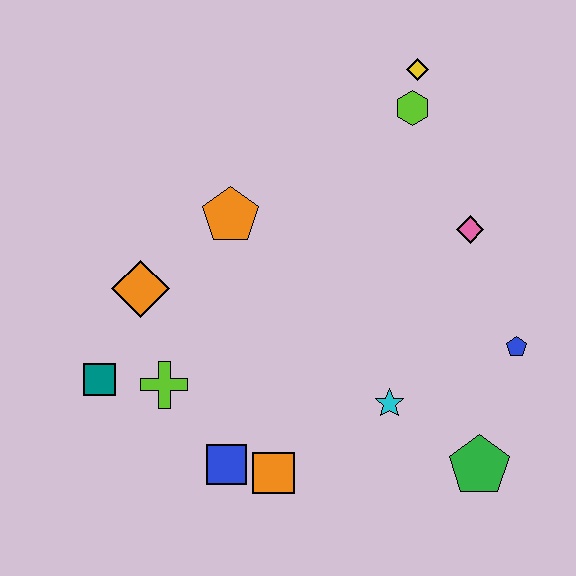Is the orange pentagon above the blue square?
Yes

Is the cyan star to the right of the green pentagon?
No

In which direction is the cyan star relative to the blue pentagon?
The cyan star is to the left of the blue pentagon.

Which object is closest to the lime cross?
The teal square is closest to the lime cross.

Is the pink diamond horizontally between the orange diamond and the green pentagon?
Yes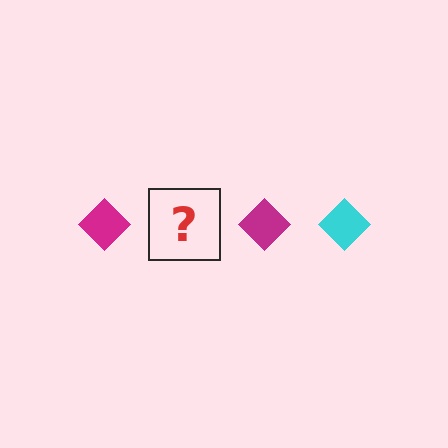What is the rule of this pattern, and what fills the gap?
The rule is that the pattern cycles through magenta, cyan diamonds. The gap should be filled with a cyan diamond.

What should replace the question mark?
The question mark should be replaced with a cyan diamond.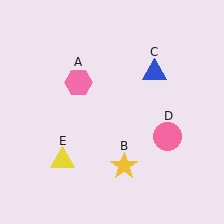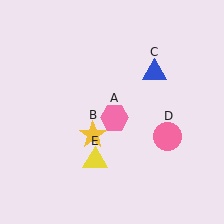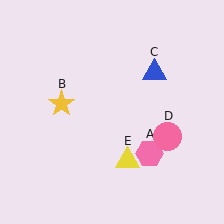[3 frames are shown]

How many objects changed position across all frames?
3 objects changed position: pink hexagon (object A), yellow star (object B), yellow triangle (object E).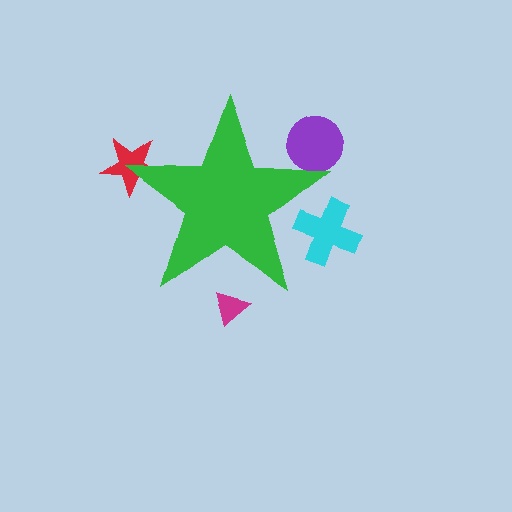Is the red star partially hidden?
Yes, the red star is partially hidden behind the green star.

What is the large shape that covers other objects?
A green star.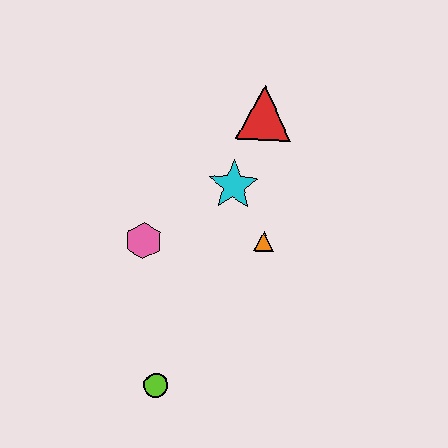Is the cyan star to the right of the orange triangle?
No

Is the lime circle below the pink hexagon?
Yes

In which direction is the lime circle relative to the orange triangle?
The lime circle is below the orange triangle.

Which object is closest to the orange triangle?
The cyan star is closest to the orange triangle.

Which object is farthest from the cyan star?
The lime circle is farthest from the cyan star.